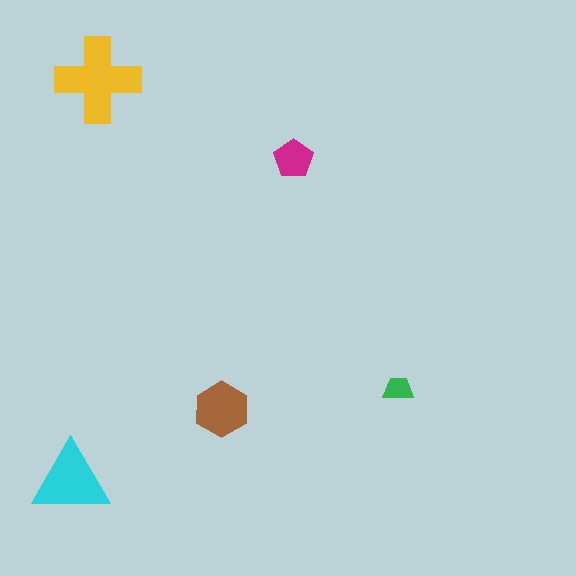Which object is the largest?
The yellow cross.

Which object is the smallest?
The green trapezoid.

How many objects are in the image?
There are 5 objects in the image.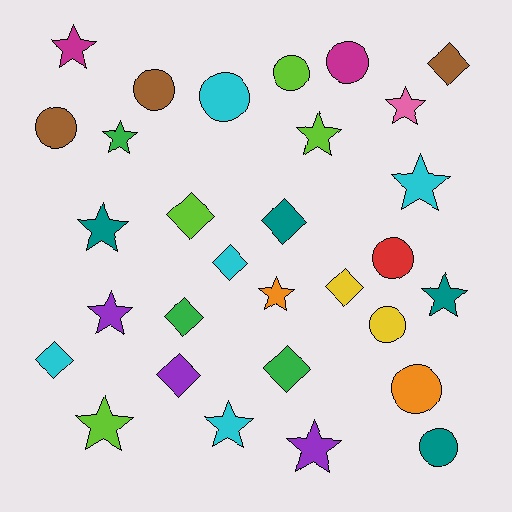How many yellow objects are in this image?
There are 2 yellow objects.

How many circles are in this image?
There are 9 circles.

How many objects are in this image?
There are 30 objects.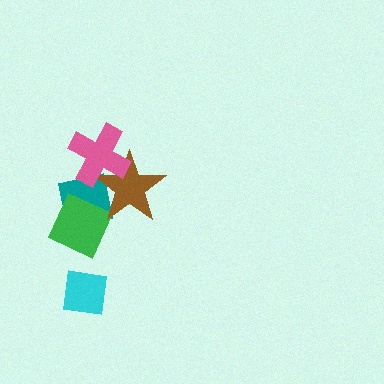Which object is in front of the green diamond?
The brown star is in front of the green diamond.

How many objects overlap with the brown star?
3 objects overlap with the brown star.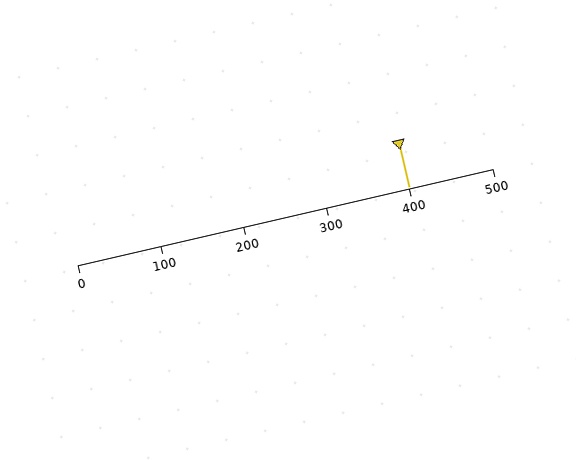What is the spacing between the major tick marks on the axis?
The major ticks are spaced 100 apart.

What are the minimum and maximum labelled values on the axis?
The axis runs from 0 to 500.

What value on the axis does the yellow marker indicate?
The marker indicates approximately 400.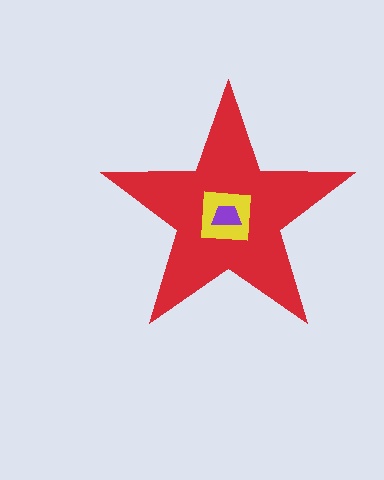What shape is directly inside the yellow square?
The purple trapezoid.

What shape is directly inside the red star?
The yellow square.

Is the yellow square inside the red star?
Yes.